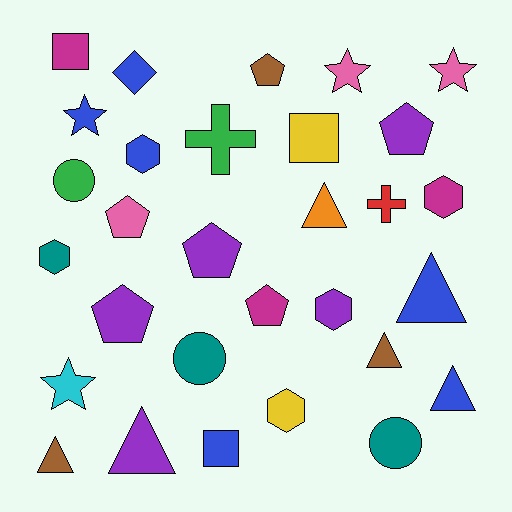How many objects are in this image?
There are 30 objects.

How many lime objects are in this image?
There are no lime objects.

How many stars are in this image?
There are 4 stars.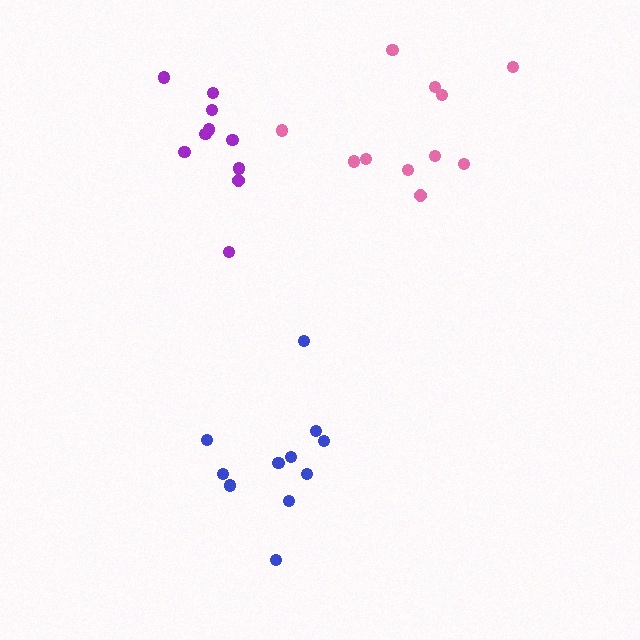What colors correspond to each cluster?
The clusters are colored: blue, pink, purple.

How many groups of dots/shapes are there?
There are 3 groups.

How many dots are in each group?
Group 1: 11 dots, Group 2: 11 dots, Group 3: 10 dots (32 total).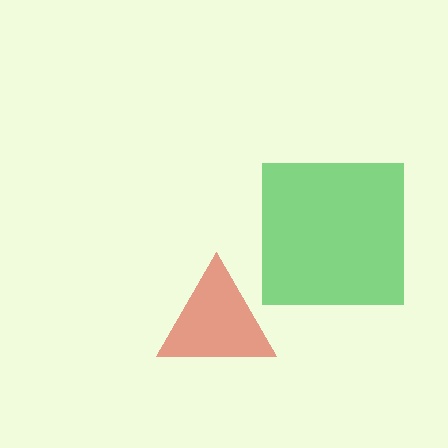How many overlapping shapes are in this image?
There are 2 overlapping shapes in the image.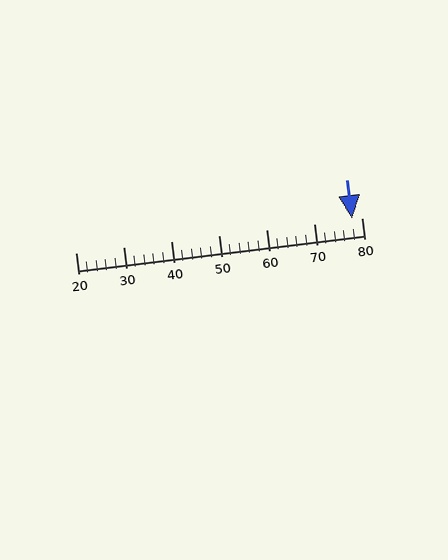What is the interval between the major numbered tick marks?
The major tick marks are spaced 10 units apart.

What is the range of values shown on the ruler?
The ruler shows values from 20 to 80.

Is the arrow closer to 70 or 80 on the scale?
The arrow is closer to 80.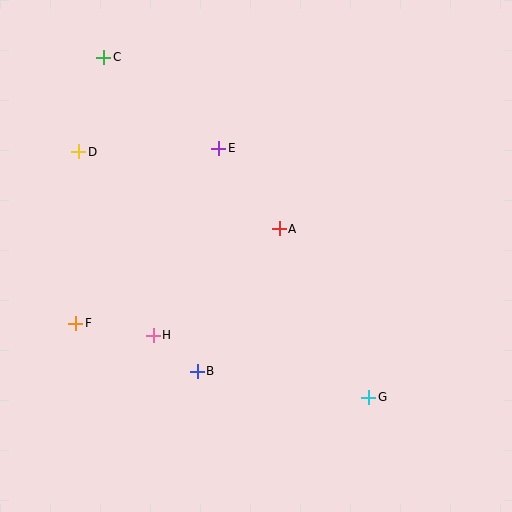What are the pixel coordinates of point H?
Point H is at (153, 335).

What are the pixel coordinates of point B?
Point B is at (197, 371).